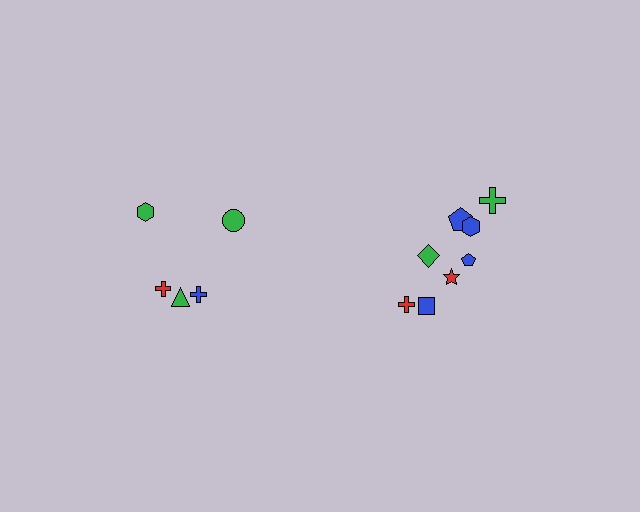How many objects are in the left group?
There are 5 objects.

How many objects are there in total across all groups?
There are 13 objects.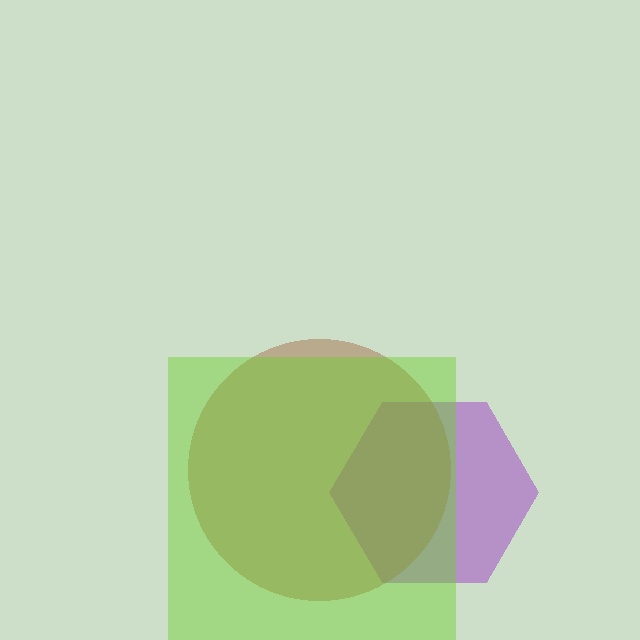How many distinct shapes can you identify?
There are 3 distinct shapes: a purple hexagon, a brown circle, a lime square.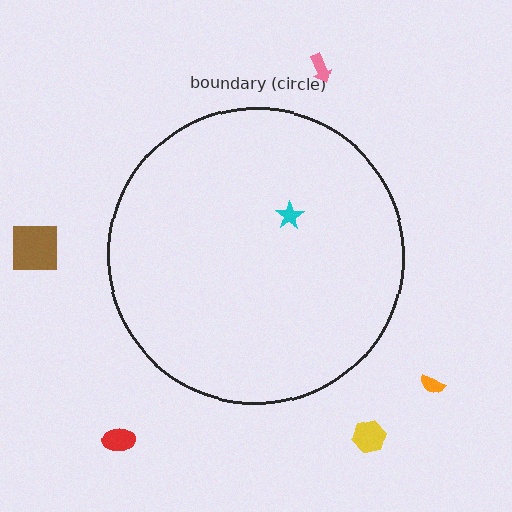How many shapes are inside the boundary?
1 inside, 5 outside.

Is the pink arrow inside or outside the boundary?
Outside.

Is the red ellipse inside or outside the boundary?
Outside.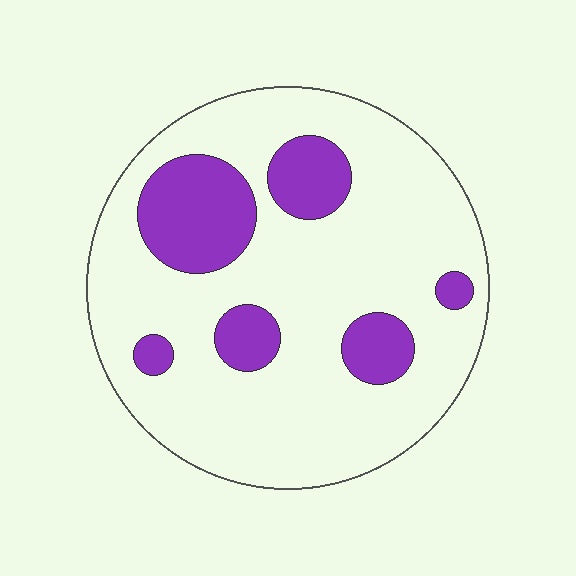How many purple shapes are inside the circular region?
6.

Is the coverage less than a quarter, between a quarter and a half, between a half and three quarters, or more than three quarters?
Less than a quarter.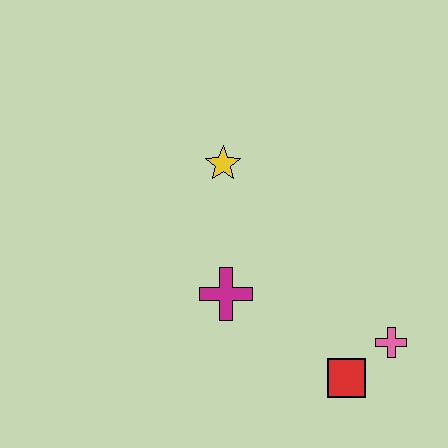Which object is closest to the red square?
The pink cross is closest to the red square.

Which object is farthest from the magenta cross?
The pink cross is farthest from the magenta cross.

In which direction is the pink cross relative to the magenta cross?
The pink cross is to the right of the magenta cross.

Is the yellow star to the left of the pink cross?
Yes